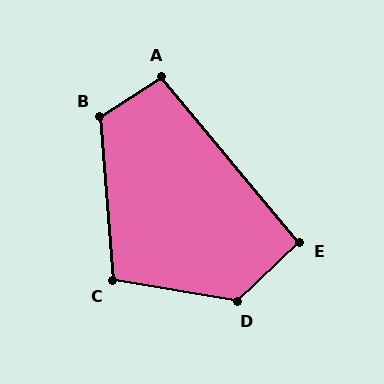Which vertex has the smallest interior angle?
E, at approximately 94 degrees.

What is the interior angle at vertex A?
Approximately 97 degrees (obtuse).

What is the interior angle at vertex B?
Approximately 119 degrees (obtuse).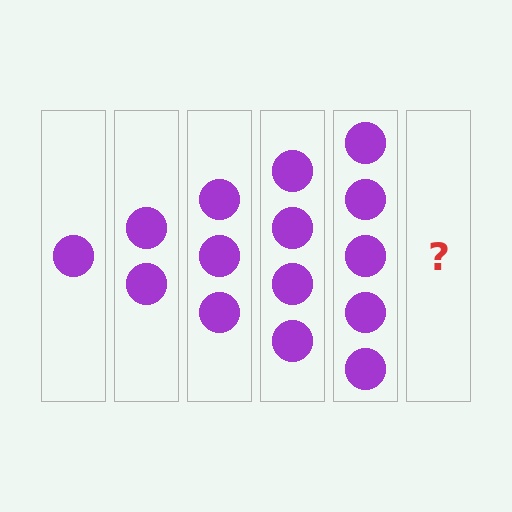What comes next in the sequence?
The next element should be 6 circles.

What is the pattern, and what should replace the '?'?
The pattern is that each step adds one more circle. The '?' should be 6 circles.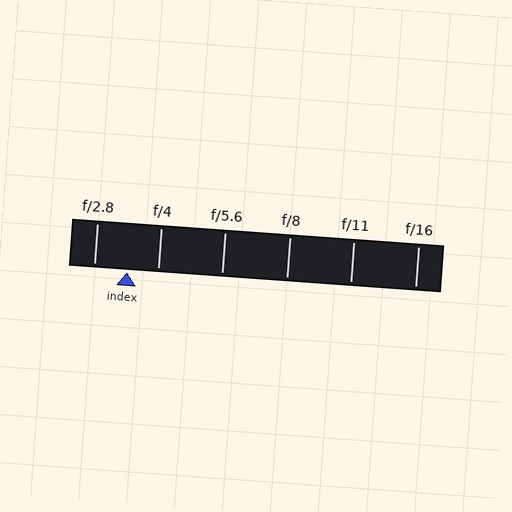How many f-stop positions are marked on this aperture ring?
There are 6 f-stop positions marked.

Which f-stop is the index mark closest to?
The index mark is closest to f/4.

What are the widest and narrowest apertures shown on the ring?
The widest aperture shown is f/2.8 and the narrowest is f/16.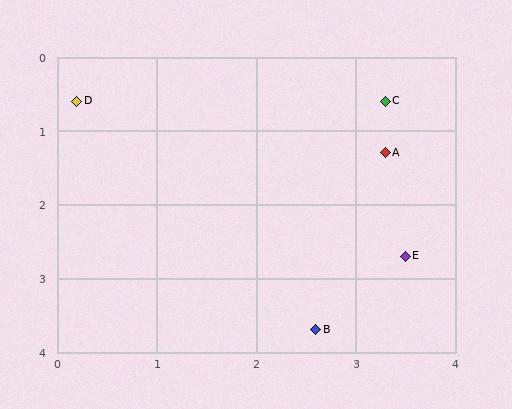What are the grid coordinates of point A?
Point A is at approximately (3.3, 1.3).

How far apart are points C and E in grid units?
Points C and E are about 2.1 grid units apart.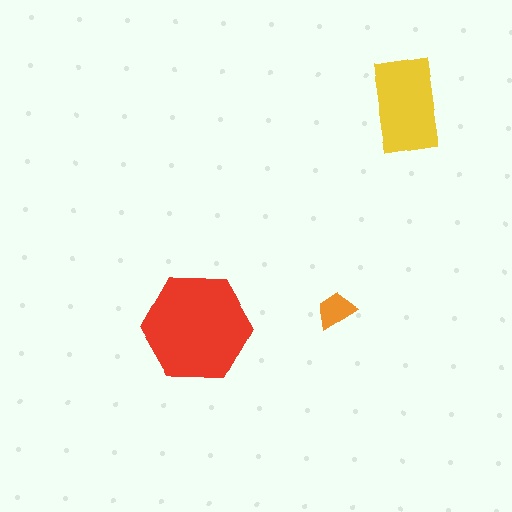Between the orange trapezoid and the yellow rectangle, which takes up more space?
The yellow rectangle.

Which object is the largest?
The red hexagon.